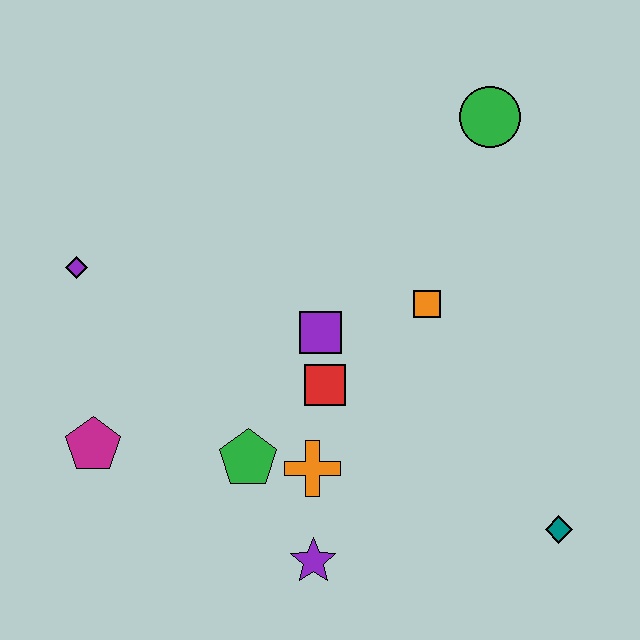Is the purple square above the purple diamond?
No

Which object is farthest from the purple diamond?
The teal diamond is farthest from the purple diamond.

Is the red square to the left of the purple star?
No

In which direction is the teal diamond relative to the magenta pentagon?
The teal diamond is to the right of the magenta pentagon.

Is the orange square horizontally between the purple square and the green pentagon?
No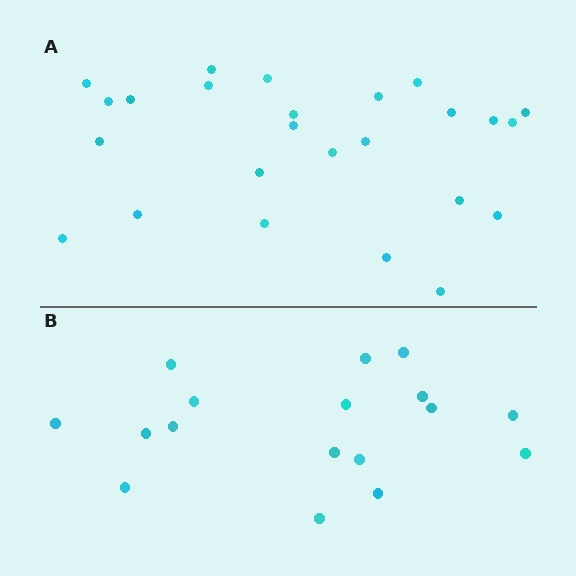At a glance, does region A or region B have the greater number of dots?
Region A (the top region) has more dots.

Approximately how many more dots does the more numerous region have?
Region A has roughly 8 or so more dots than region B.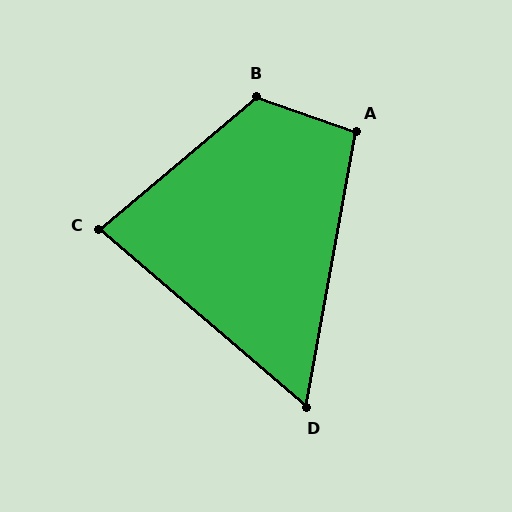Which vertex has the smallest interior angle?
D, at approximately 60 degrees.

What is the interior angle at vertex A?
Approximately 99 degrees (obtuse).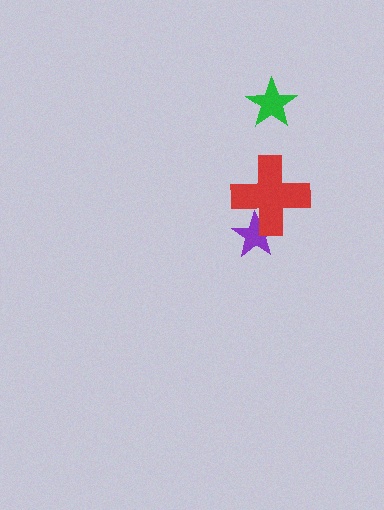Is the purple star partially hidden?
Yes, it is partially covered by another shape.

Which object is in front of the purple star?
The red cross is in front of the purple star.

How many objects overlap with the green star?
0 objects overlap with the green star.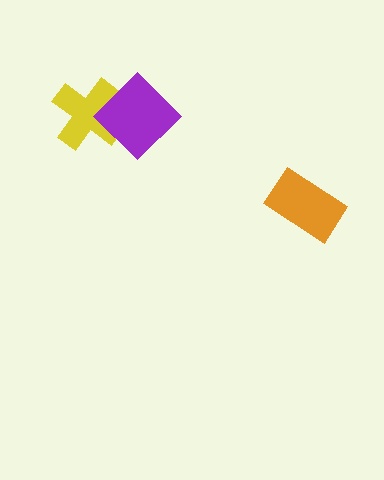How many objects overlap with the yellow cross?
1 object overlaps with the yellow cross.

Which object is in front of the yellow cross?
The purple diamond is in front of the yellow cross.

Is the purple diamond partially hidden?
No, no other shape covers it.